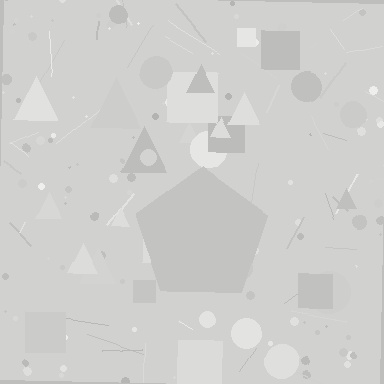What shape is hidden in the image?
A pentagon is hidden in the image.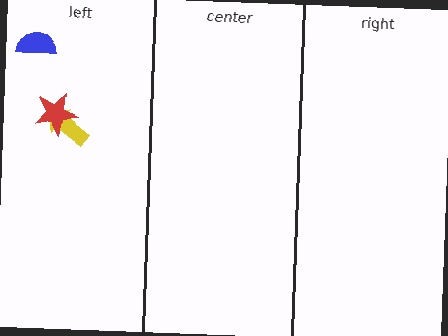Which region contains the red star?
The left region.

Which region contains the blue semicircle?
The left region.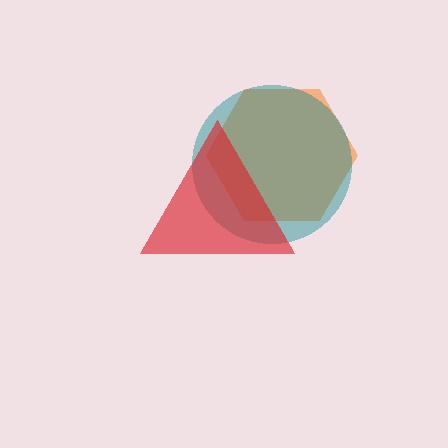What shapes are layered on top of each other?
The layered shapes are: an orange hexagon, a teal circle, a red triangle.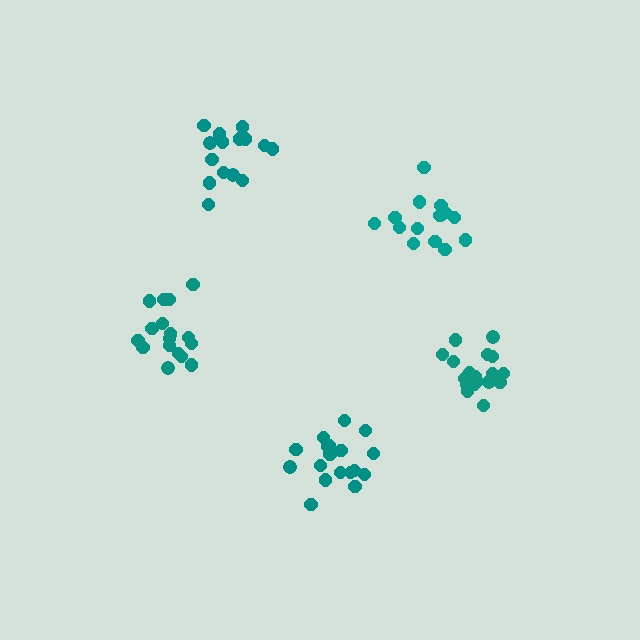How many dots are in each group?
Group 1: 19 dots, Group 2: 15 dots, Group 3: 17 dots, Group 4: 19 dots, Group 5: 15 dots (85 total).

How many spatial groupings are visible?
There are 5 spatial groupings.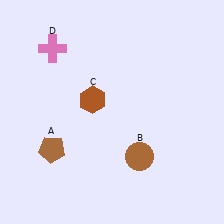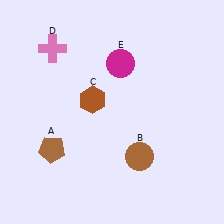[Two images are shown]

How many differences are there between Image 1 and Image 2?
There is 1 difference between the two images.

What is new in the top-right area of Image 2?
A magenta circle (E) was added in the top-right area of Image 2.